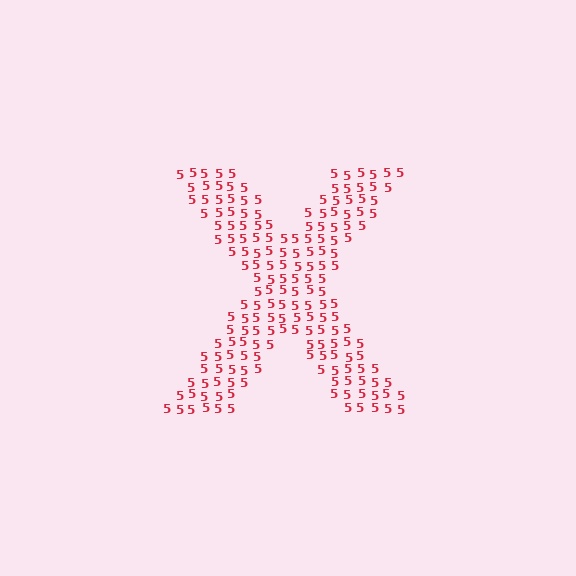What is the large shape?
The large shape is the letter X.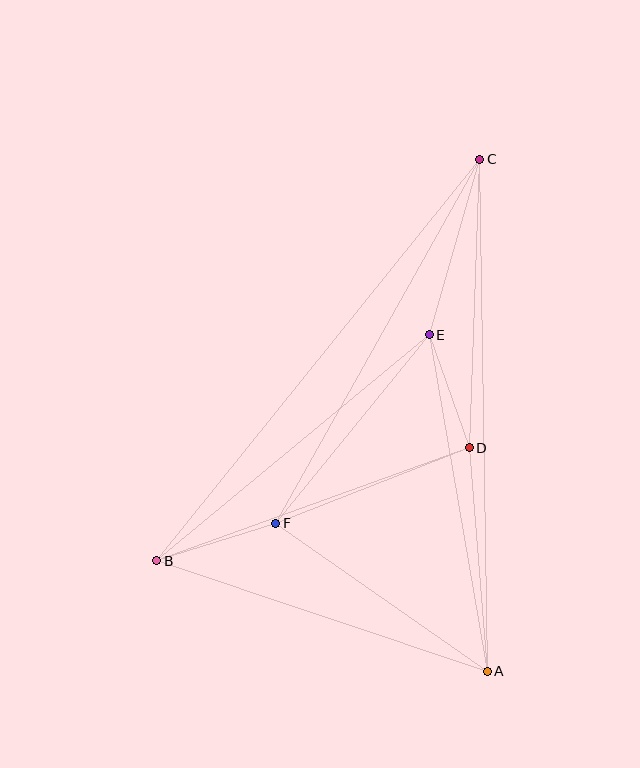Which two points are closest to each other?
Points D and E are closest to each other.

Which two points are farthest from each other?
Points B and C are farthest from each other.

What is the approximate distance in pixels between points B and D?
The distance between B and D is approximately 332 pixels.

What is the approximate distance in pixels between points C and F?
The distance between C and F is approximately 417 pixels.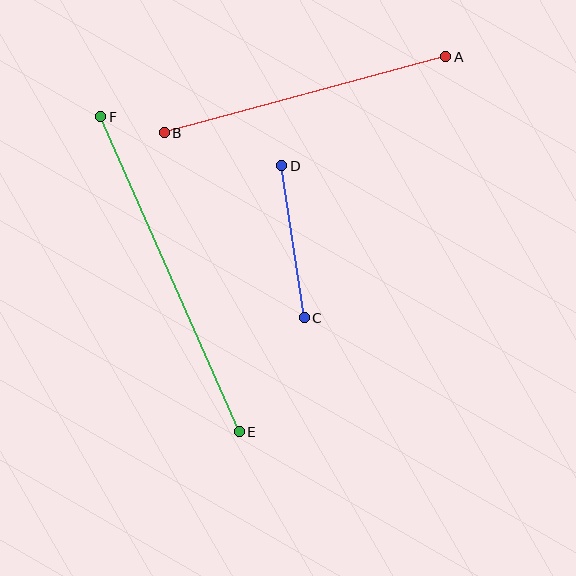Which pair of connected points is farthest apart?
Points E and F are farthest apart.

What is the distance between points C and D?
The distance is approximately 154 pixels.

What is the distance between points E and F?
The distance is approximately 344 pixels.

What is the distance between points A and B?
The distance is approximately 291 pixels.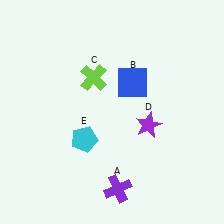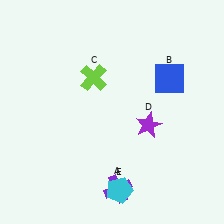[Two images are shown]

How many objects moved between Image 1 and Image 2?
2 objects moved between the two images.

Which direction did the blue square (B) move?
The blue square (B) moved right.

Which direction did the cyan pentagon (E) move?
The cyan pentagon (E) moved down.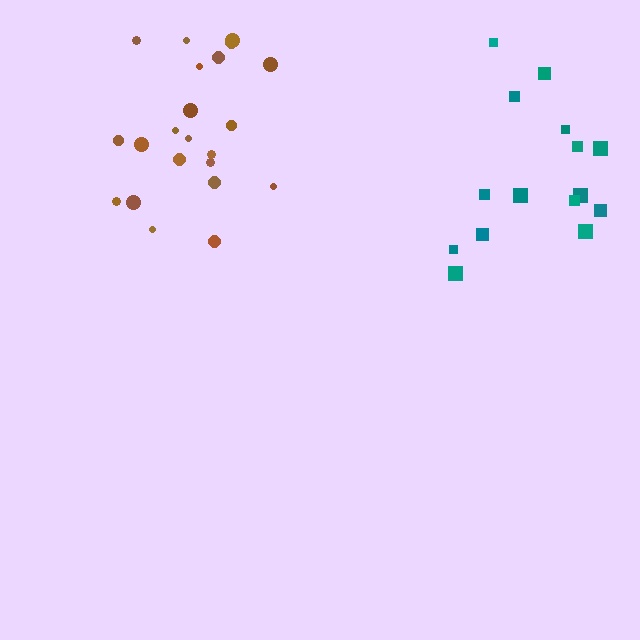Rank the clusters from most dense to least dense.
brown, teal.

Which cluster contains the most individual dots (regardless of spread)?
Brown (22).